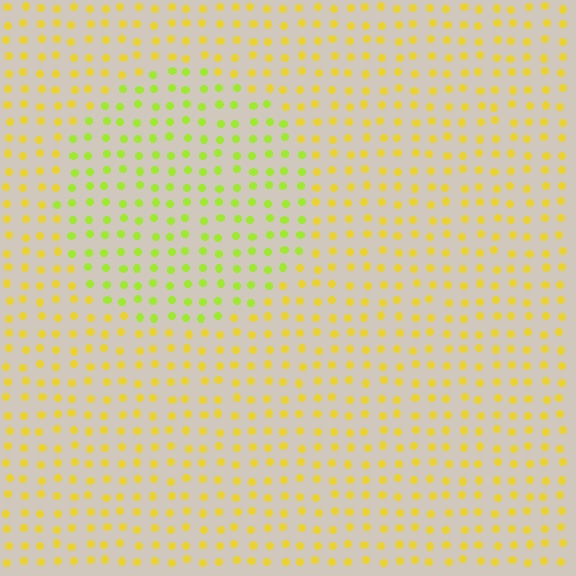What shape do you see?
I see a circle.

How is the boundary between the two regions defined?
The boundary is defined purely by a slight shift in hue (about 33 degrees). Spacing, size, and orientation are identical on both sides.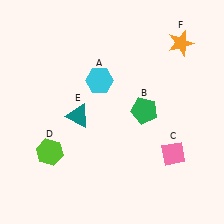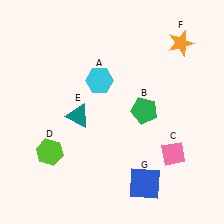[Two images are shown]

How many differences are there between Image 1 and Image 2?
There is 1 difference between the two images.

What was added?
A blue square (G) was added in Image 2.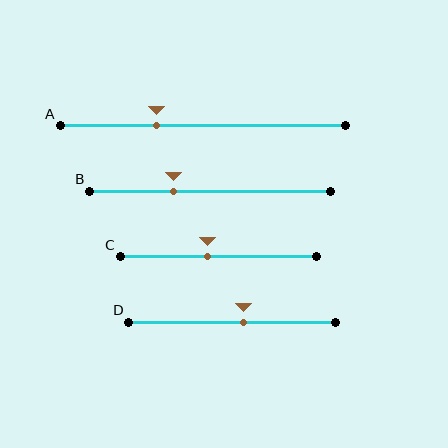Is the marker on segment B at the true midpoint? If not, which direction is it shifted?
No, the marker on segment B is shifted to the left by about 15% of the segment length.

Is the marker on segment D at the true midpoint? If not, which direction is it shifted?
No, the marker on segment D is shifted to the right by about 5% of the segment length.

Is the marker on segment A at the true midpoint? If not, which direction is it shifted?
No, the marker on segment A is shifted to the left by about 16% of the segment length.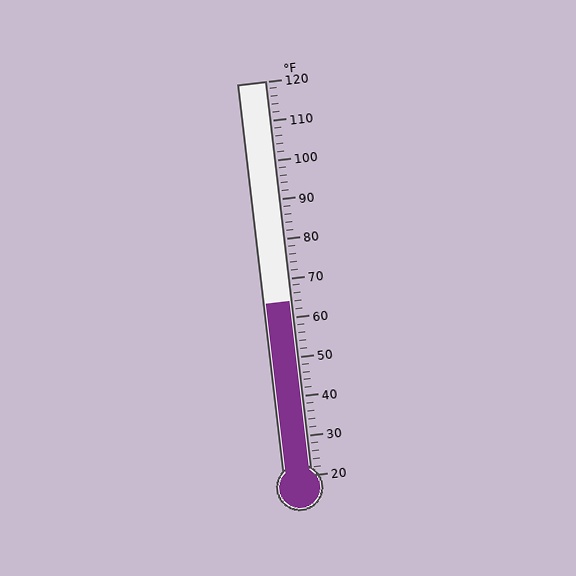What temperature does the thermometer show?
The thermometer shows approximately 64°F.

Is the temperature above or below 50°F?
The temperature is above 50°F.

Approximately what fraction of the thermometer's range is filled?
The thermometer is filled to approximately 45% of its range.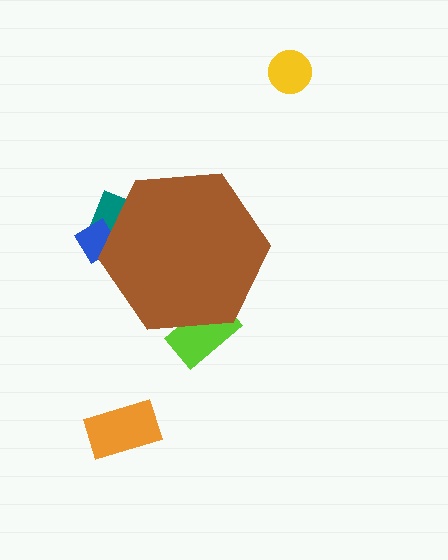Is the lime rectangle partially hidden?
Yes, the lime rectangle is partially hidden behind the brown hexagon.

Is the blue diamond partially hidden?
Yes, the blue diamond is partially hidden behind the brown hexagon.